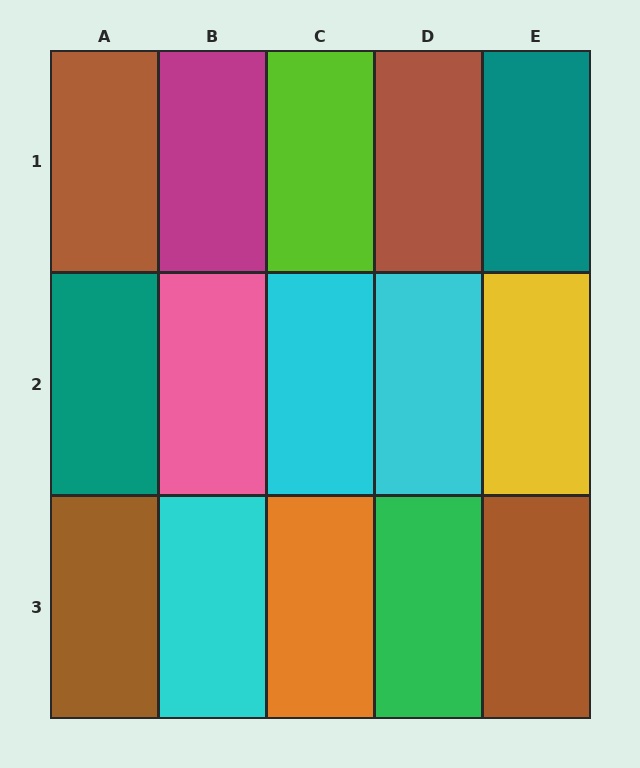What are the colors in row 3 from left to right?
Brown, cyan, orange, green, brown.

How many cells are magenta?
1 cell is magenta.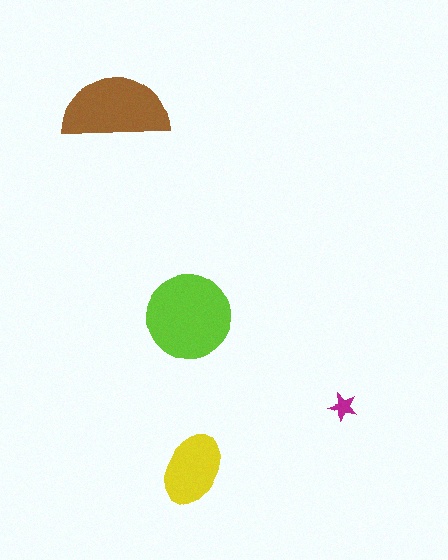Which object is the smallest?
The magenta star.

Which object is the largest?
The lime circle.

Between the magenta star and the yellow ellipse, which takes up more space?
The yellow ellipse.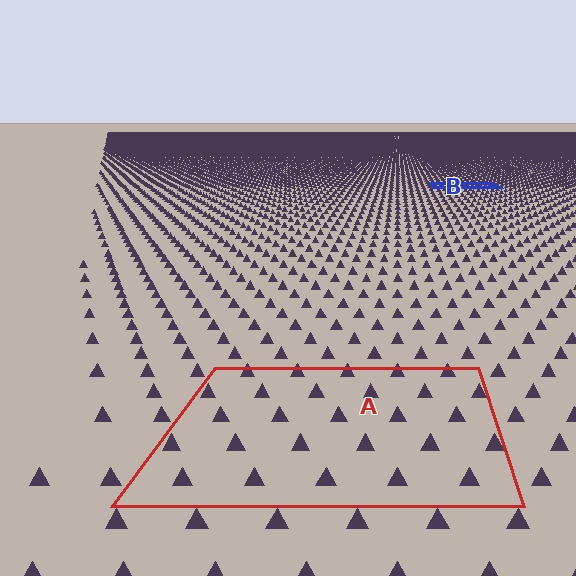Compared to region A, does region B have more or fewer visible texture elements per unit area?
Region B has more texture elements per unit area — they are packed more densely because it is farther away.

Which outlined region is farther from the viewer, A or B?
Region B is farther from the viewer — the texture elements inside it appear smaller and more densely packed.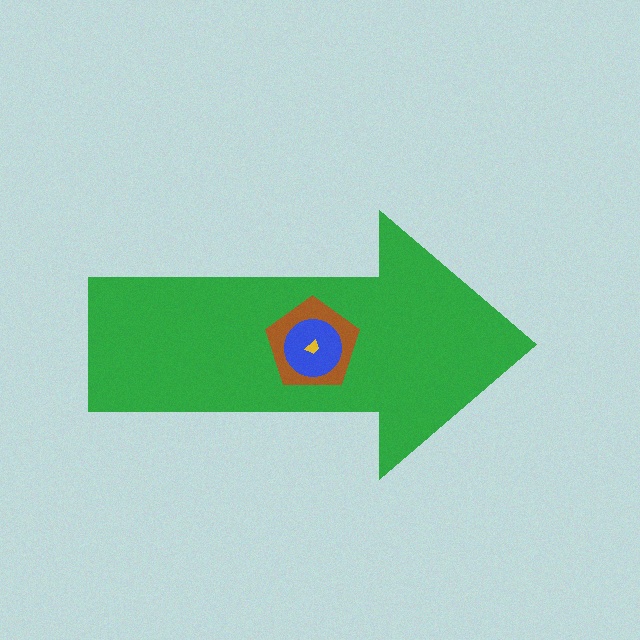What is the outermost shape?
The green arrow.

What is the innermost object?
The yellow trapezoid.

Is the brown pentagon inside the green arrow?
Yes.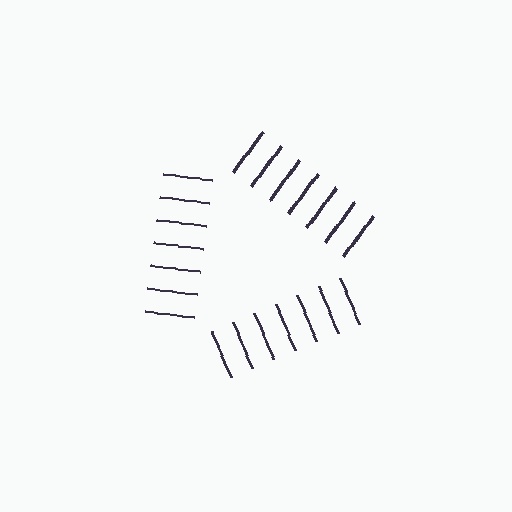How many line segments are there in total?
21 — 7 along each of the 3 edges.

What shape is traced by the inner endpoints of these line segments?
An illusory triangle — the line segments terminate on its edges but no continuous stroke is drawn.